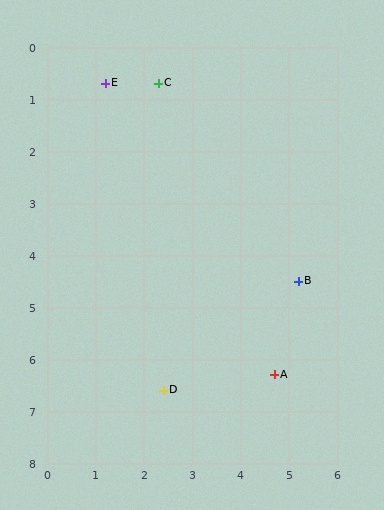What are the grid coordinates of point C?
Point C is at approximately (2.3, 0.7).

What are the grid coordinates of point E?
Point E is at approximately (1.2, 0.7).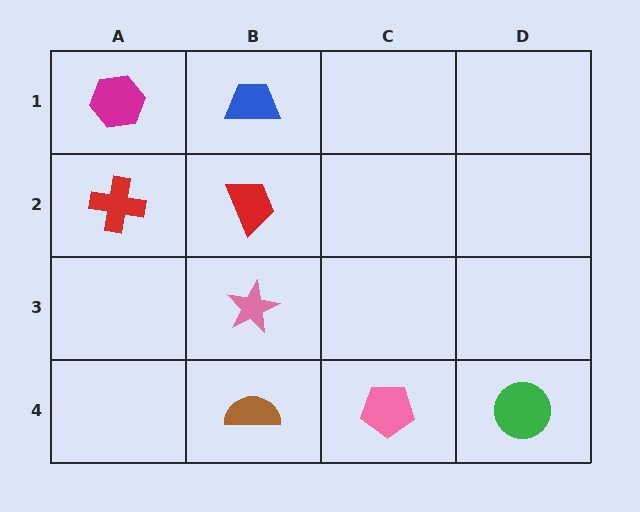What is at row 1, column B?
A blue trapezoid.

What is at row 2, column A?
A red cross.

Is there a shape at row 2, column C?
No, that cell is empty.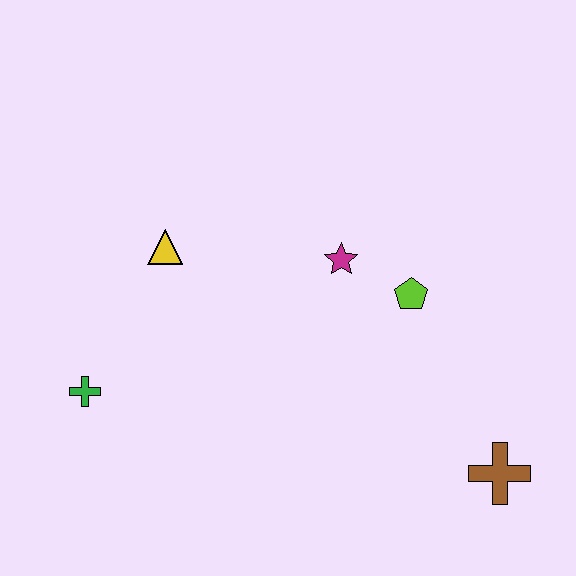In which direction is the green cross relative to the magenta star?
The green cross is to the left of the magenta star.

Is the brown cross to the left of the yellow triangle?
No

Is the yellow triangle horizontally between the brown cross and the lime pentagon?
No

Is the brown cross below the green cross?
Yes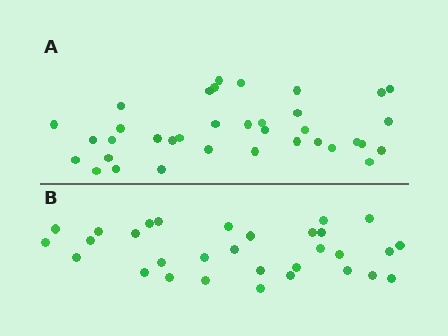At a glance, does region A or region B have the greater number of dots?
Region A (the top region) has more dots.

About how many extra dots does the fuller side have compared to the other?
Region A has about 5 more dots than region B.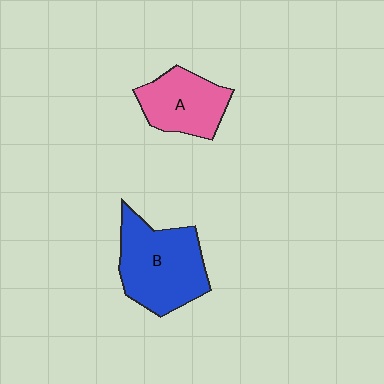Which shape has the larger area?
Shape B (blue).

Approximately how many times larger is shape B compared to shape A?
Approximately 1.4 times.